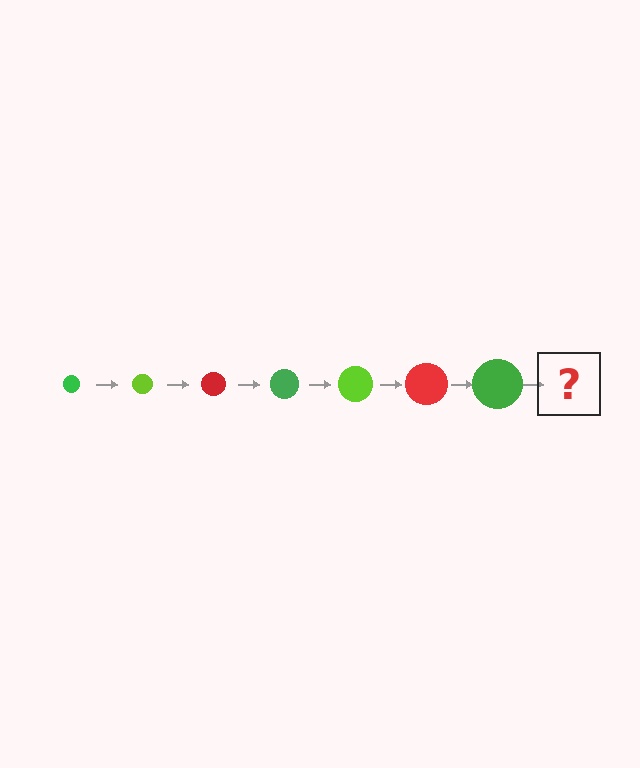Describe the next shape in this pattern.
It should be a lime circle, larger than the previous one.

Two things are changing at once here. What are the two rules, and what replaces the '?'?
The two rules are that the circle grows larger each step and the color cycles through green, lime, and red. The '?' should be a lime circle, larger than the previous one.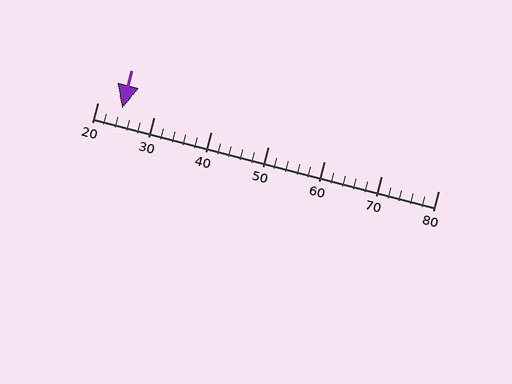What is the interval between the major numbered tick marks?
The major tick marks are spaced 10 units apart.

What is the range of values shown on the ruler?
The ruler shows values from 20 to 80.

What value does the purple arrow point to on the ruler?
The purple arrow points to approximately 24.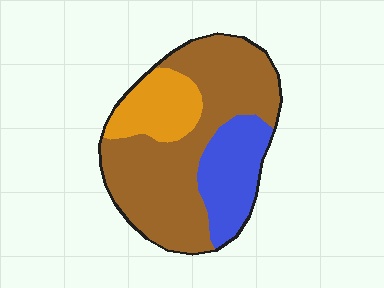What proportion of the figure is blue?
Blue takes up about one fifth (1/5) of the figure.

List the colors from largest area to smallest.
From largest to smallest: brown, blue, orange.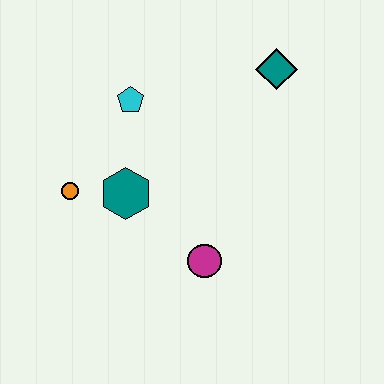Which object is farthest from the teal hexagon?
The teal diamond is farthest from the teal hexagon.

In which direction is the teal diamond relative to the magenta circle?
The teal diamond is above the magenta circle.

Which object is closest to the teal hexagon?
The orange circle is closest to the teal hexagon.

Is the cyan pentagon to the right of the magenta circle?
No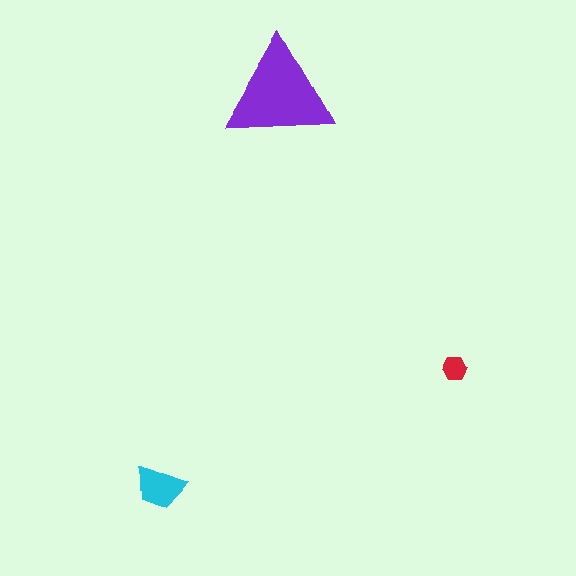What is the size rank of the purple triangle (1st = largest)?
1st.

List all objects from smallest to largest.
The red hexagon, the cyan trapezoid, the purple triangle.